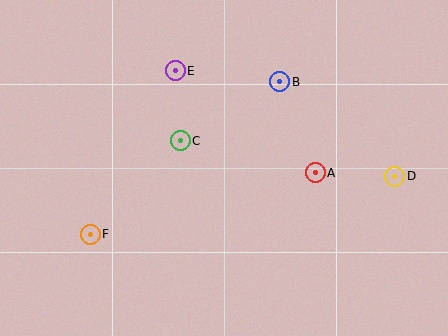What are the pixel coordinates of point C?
Point C is at (180, 141).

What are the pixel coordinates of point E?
Point E is at (175, 71).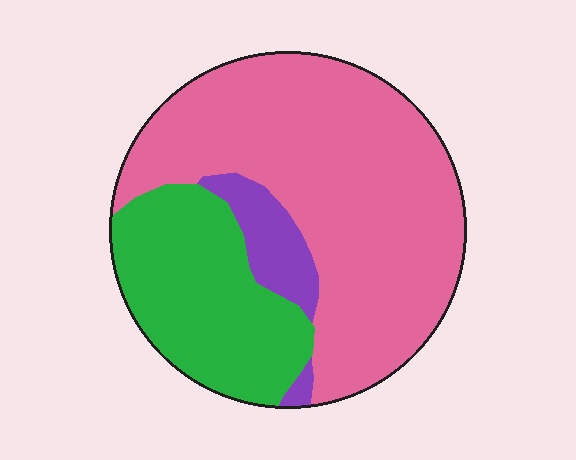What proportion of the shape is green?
Green covers about 30% of the shape.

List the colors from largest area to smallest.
From largest to smallest: pink, green, purple.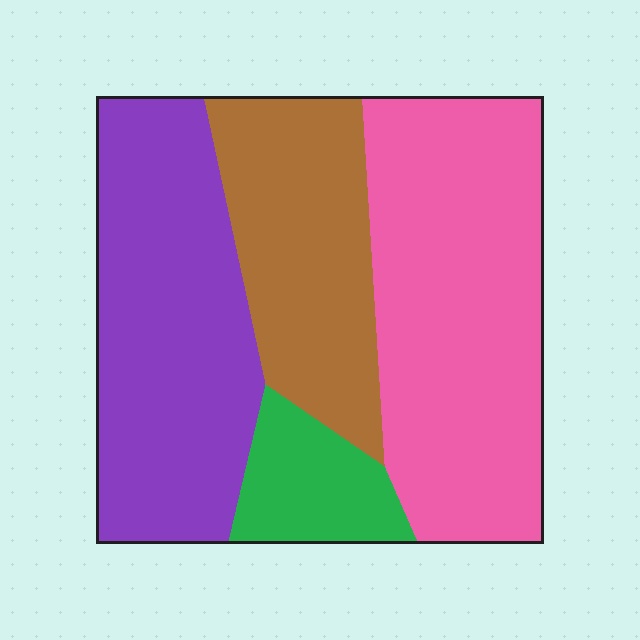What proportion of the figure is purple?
Purple takes up between a quarter and a half of the figure.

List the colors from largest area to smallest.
From largest to smallest: pink, purple, brown, green.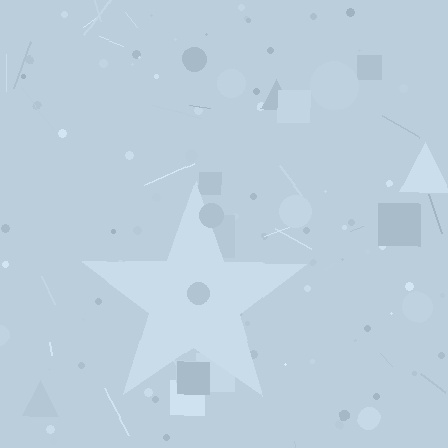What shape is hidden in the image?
A star is hidden in the image.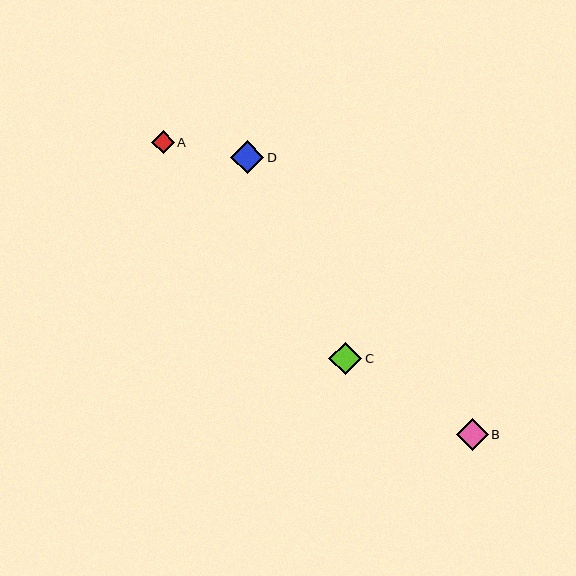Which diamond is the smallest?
Diamond A is the smallest with a size of approximately 23 pixels.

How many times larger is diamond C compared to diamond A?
Diamond C is approximately 1.4 times the size of diamond A.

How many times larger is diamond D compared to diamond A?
Diamond D is approximately 1.5 times the size of diamond A.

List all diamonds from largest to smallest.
From largest to smallest: D, C, B, A.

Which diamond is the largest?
Diamond D is the largest with a size of approximately 34 pixels.